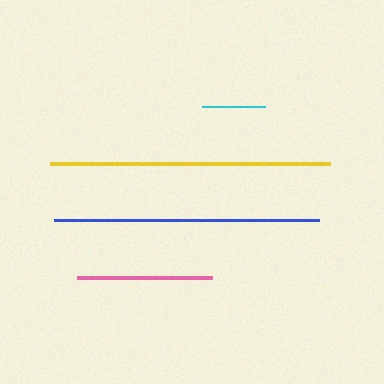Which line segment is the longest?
The yellow line is the longest at approximately 281 pixels.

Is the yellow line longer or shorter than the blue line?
The yellow line is longer than the blue line.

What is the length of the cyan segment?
The cyan segment is approximately 63 pixels long.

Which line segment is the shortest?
The cyan line is the shortest at approximately 63 pixels.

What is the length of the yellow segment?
The yellow segment is approximately 281 pixels long.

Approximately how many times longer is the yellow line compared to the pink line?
The yellow line is approximately 2.1 times the length of the pink line.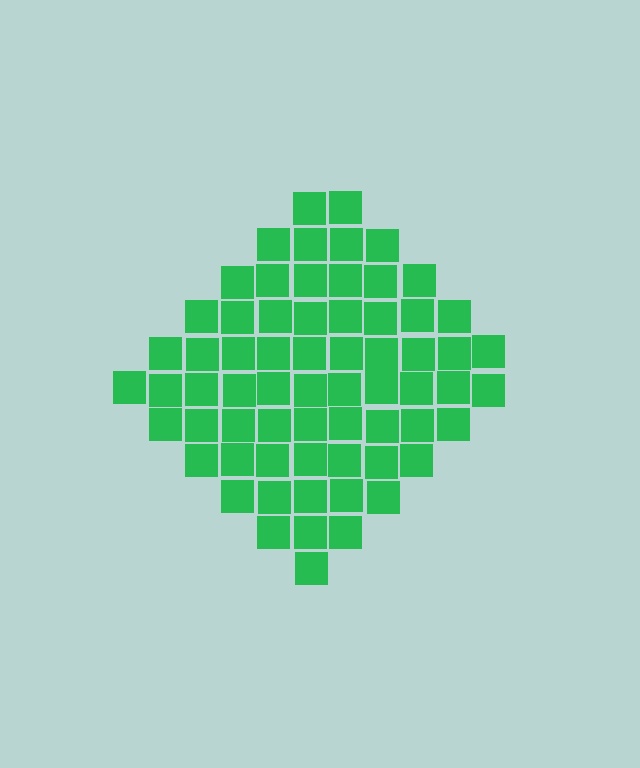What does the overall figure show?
The overall figure shows a diamond.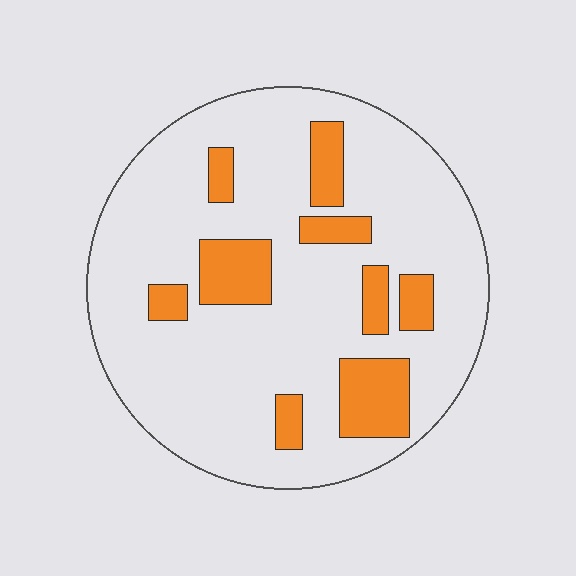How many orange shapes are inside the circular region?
9.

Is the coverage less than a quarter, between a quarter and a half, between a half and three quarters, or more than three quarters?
Less than a quarter.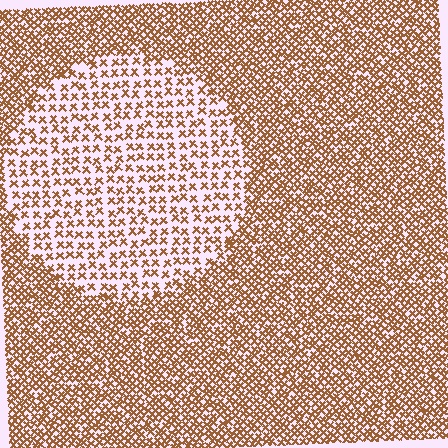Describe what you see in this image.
The image contains small brown elements arranged at two different densities. A circle-shaped region is visible where the elements are less densely packed than the surrounding area.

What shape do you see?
I see a circle.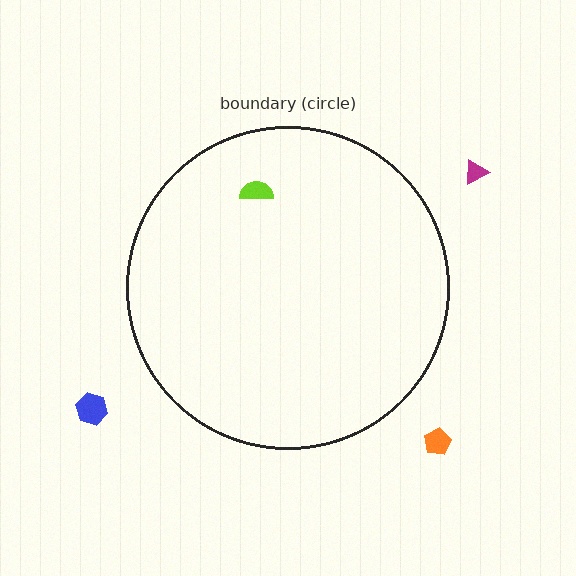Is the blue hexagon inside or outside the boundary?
Outside.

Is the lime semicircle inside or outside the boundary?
Inside.